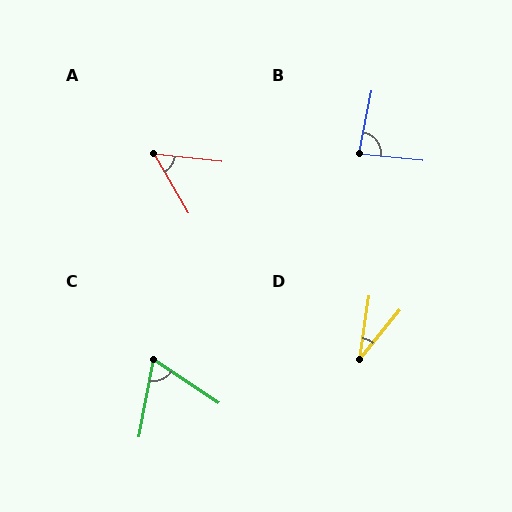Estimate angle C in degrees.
Approximately 67 degrees.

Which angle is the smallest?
D, at approximately 31 degrees.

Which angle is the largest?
B, at approximately 85 degrees.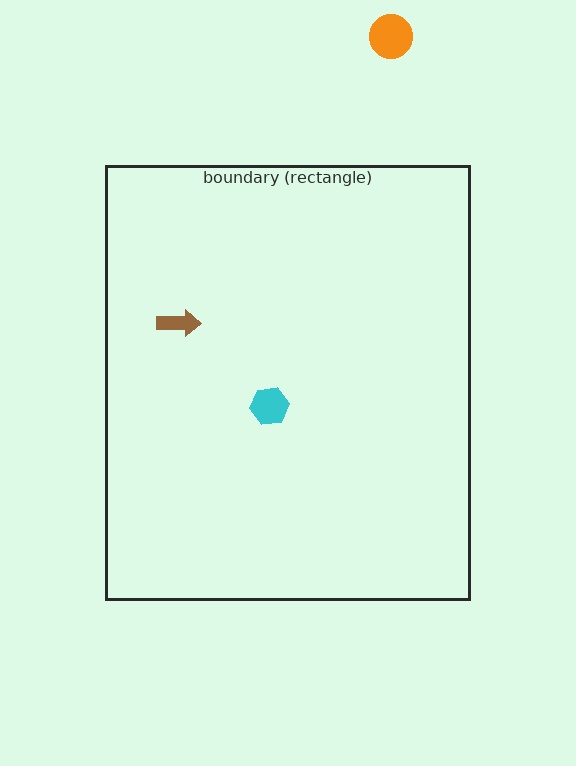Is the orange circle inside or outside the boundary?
Outside.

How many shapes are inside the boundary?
2 inside, 1 outside.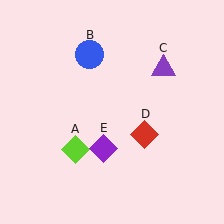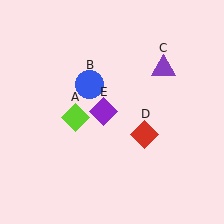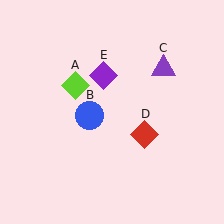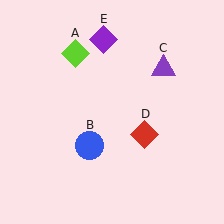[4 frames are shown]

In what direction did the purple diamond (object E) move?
The purple diamond (object E) moved up.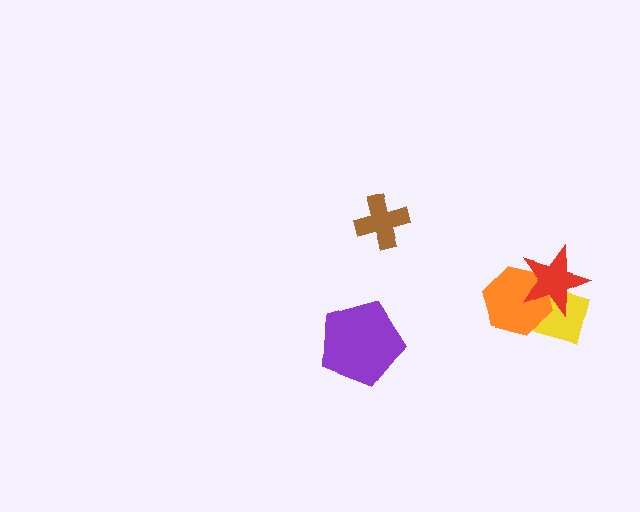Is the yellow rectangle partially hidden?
Yes, it is partially covered by another shape.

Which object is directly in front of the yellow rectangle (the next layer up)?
The orange hexagon is directly in front of the yellow rectangle.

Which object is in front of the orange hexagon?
The red star is in front of the orange hexagon.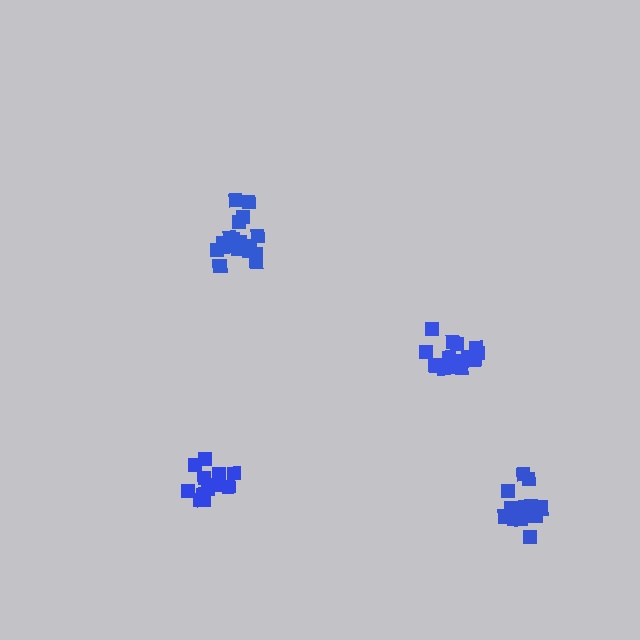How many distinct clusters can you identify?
There are 4 distinct clusters.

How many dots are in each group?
Group 1: 18 dots, Group 2: 16 dots, Group 3: 13 dots, Group 4: 17 dots (64 total).